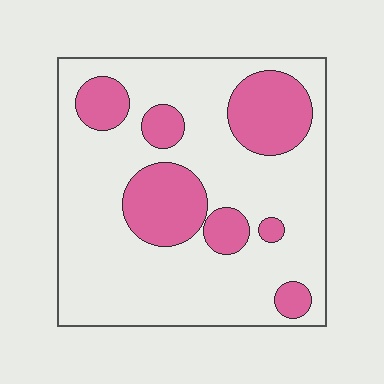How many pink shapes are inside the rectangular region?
7.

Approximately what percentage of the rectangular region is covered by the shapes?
Approximately 25%.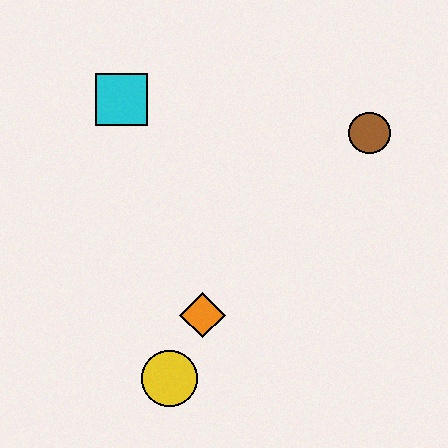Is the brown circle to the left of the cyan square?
No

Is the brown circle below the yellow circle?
No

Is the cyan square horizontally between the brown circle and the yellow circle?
No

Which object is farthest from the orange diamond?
The brown circle is farthest from the orange diamond.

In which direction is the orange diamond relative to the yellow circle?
The orange diamond is above the yellow circle.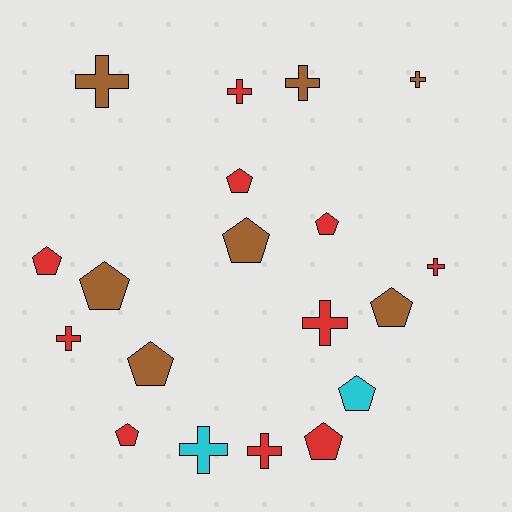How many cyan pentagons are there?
There is 1 cyan pentagon.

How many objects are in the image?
There are 19 objects.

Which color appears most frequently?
Red, with 10 objects.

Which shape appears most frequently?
Pentagon, with 10 objects.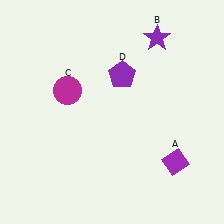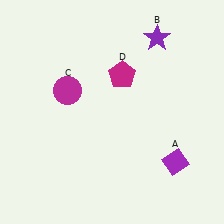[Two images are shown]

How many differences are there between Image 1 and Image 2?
There is 1 difference between the two images.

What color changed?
The pentagon (D) changed from purple in Image 1 to magenta in Image 2.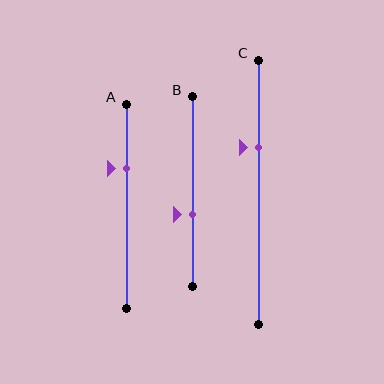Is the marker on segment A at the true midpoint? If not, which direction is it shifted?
No, the marker on segment A is shifted upward by about 18% of the segment length.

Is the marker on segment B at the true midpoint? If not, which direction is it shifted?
No, the marker on segment B is shifted downward by about 12% of the segment length.